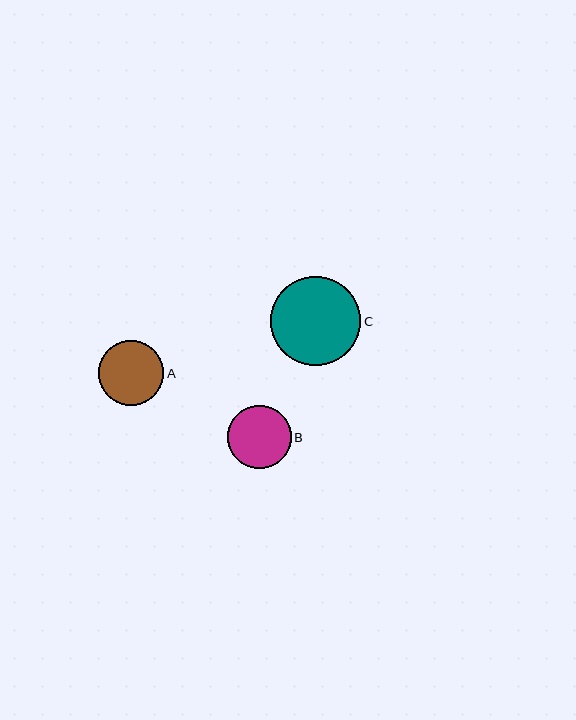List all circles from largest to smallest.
From largest to smallest: C, A, B.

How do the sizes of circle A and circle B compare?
Circle A and circle B are approximately the same size.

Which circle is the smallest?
Circle B is the smallest with a size of approximately 64 pixels.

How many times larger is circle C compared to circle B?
Circle C is approximately 1.4 times the size of circle B.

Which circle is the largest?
Circle C is the largest with a size of approximately 90 pixels.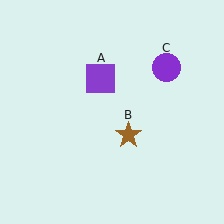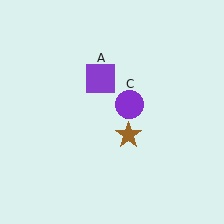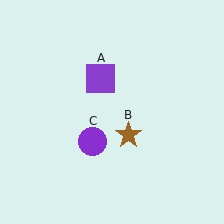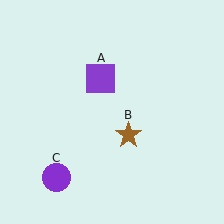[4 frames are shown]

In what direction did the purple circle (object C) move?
The purple circle (object C) moved down and to the left.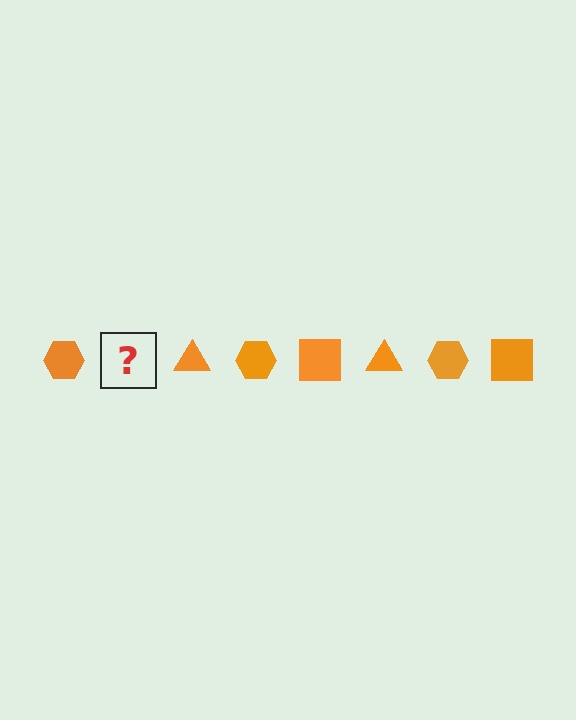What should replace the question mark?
The question mark should be replaced with an orange square.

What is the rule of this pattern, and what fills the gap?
The rule is that the pattern cycles through hexagon, square, triangle shapes in orange. The gap should be filled with an orange square.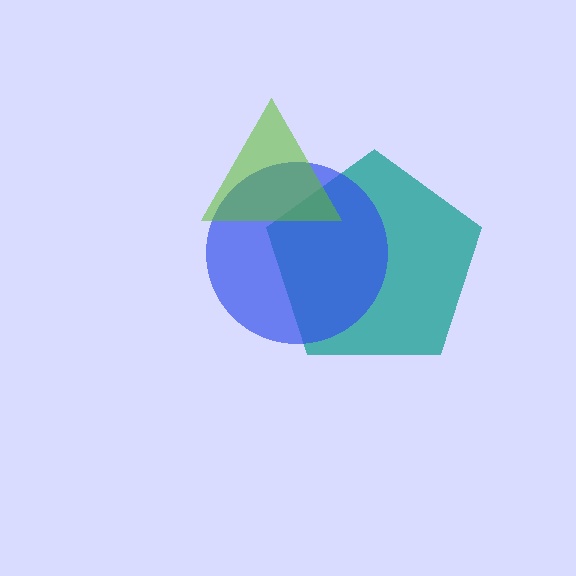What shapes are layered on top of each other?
The layered shapes are: a teal pentagon, a blue circle, a lime triangle.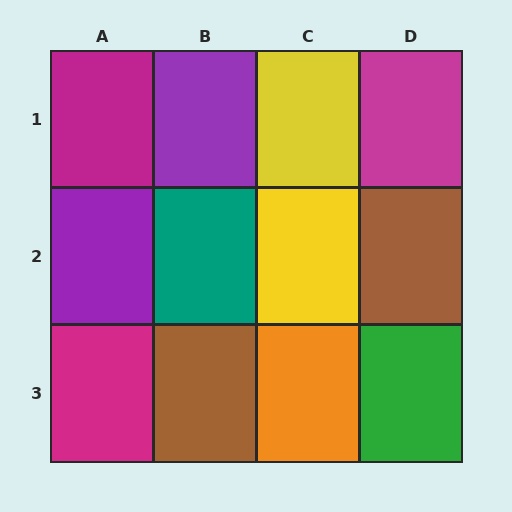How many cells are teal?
1 cell is teal.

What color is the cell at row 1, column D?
Magenta.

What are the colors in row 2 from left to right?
Purple, teal, yellow, brown.